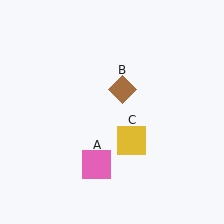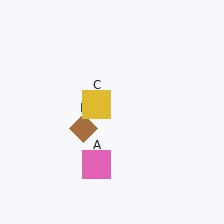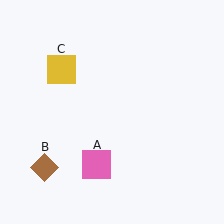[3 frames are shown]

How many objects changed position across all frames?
2 objects changed position: brown diamond (object B), yellow square (object C).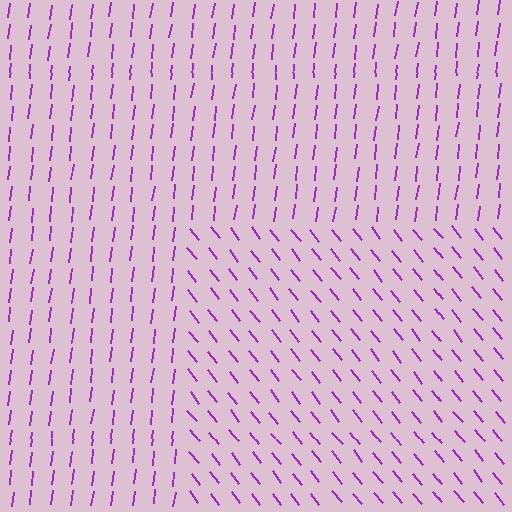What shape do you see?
I see a rectangle.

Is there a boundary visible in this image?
Yes, there is a texture boundary formed by a change in line orientation.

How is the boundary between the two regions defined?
The boundary is defined purely by a change in line orientation (approximately 45 degrees difference). All lines are the same color and thickness.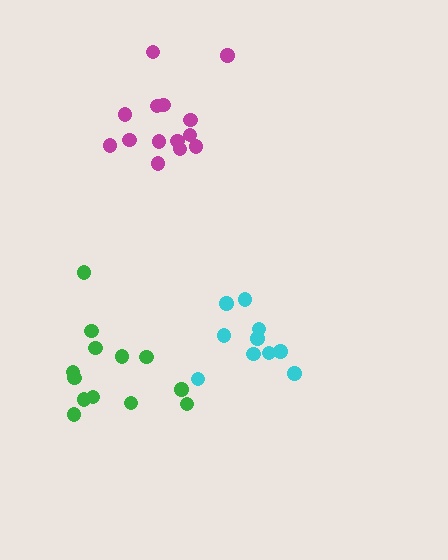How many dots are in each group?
Group 1: 14 dots, Group 2: 13 dots, Group 3: 10 dots (37 total).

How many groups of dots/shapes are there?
There are 3 groups.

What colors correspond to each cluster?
The clusters are colored: magenta, green, cyan.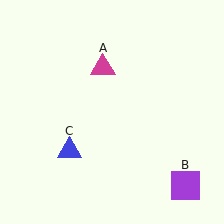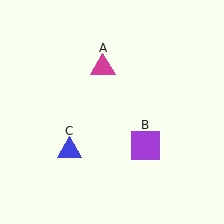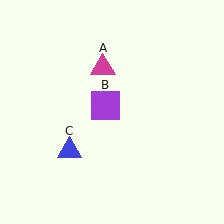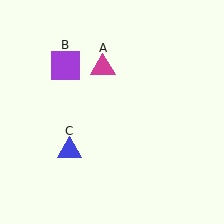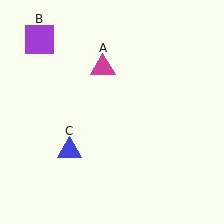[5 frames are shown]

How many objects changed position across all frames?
1 object changed position: purple square (object B).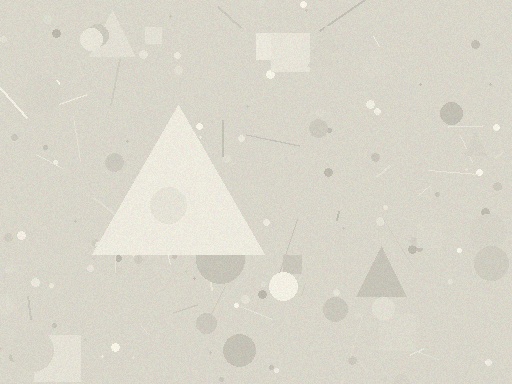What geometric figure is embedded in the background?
A triangle is embedded in the background.